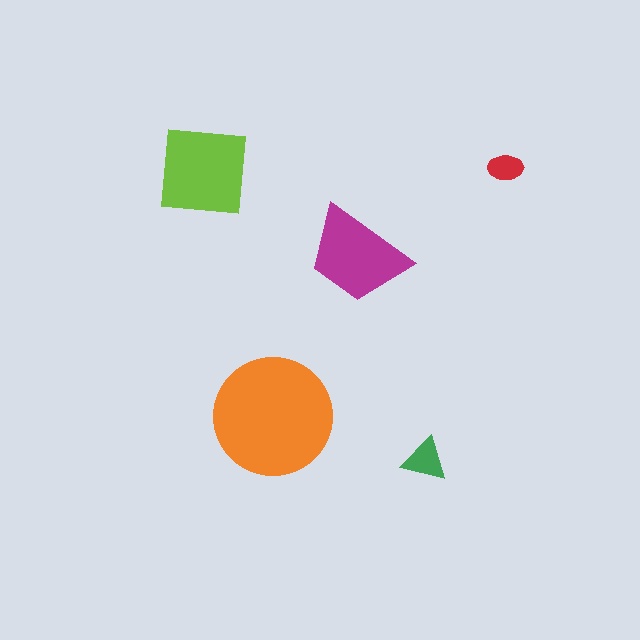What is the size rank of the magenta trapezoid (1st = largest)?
3rd.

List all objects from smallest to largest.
The red ellipse, the green triangle, the magenta trapezoid, the lime square, the orange circle.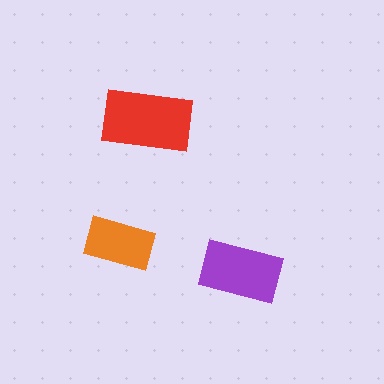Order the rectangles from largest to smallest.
the red one, the purple one, the orange one.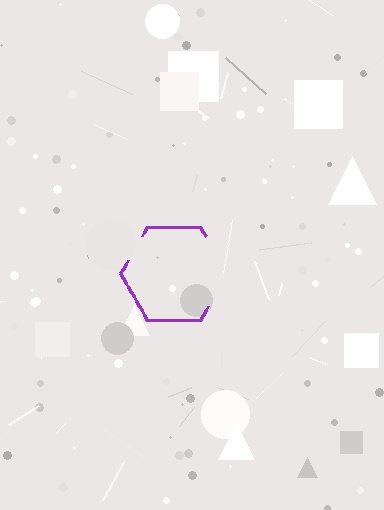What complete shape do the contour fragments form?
The contour fragments form a hexagon.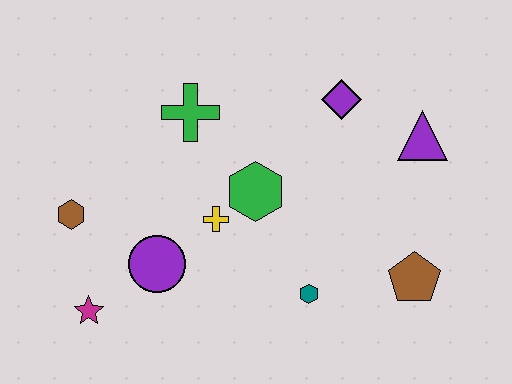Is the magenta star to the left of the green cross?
Yes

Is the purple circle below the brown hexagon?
Yes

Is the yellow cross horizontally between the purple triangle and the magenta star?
Yes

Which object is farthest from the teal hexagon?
The brown hexagon is farthest from the teal hexagon.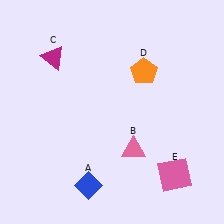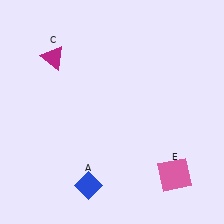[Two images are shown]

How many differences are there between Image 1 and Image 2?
There are 2 differences between the two images.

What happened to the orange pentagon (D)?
The orange pentagon (D) was removed in Image 2. It was in the top-right area of Image 1.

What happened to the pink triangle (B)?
The pink triangle (B) was removed in Image 2. It was in the bottom-right area of Image 1.